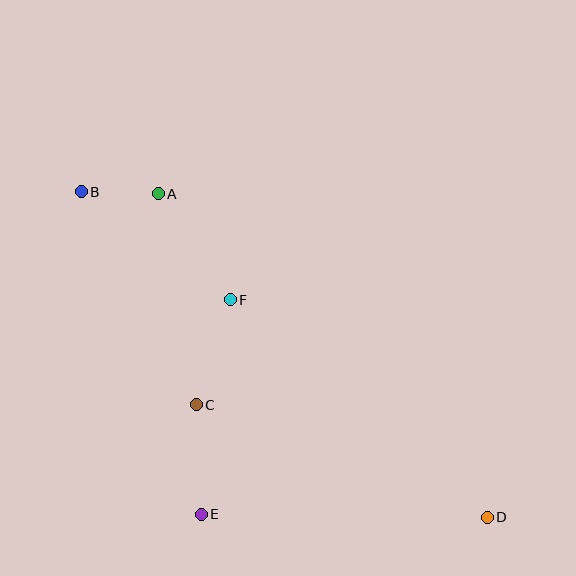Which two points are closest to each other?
Points A and B are closest to each other.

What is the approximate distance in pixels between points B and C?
The distance between B and C is approximately 242 pixels.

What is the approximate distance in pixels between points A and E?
The distance between A and E is approximately 323 pixels.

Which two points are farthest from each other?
Points B and D are farthest from each other.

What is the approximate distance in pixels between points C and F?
The distance between C and F is approximately 110 pixels.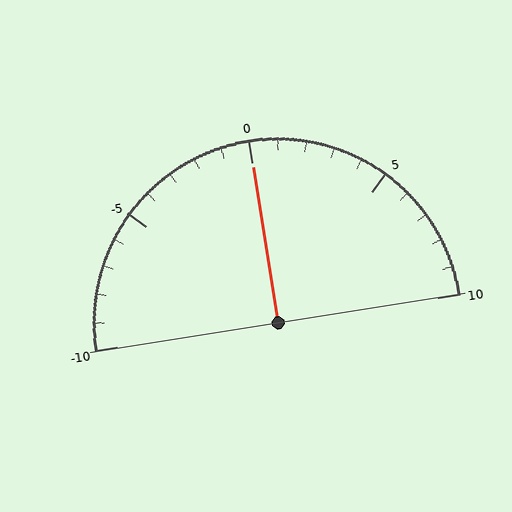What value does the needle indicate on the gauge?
The needle indicates approximately 0.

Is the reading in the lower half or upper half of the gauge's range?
The reading is in the upper half of the range (-10 to 10).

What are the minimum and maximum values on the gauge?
The gauge ranges from -10 to 10.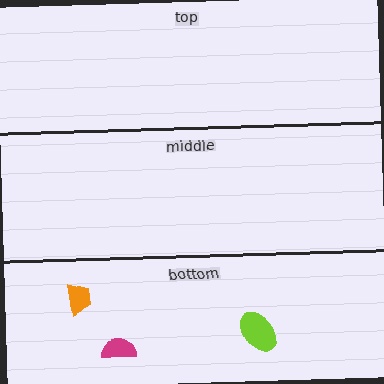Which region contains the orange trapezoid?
The bottom region.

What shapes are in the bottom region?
The lime ellipse, the orange trapezoid, the magenta semicircle.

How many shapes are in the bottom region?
3.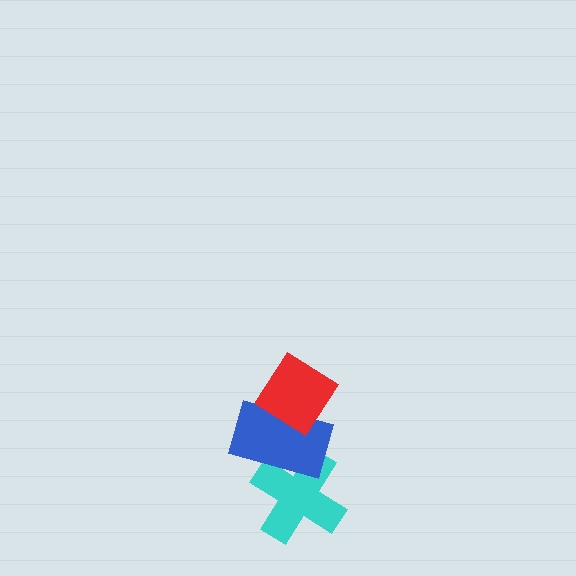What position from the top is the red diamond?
The red diamond is 1st from the top.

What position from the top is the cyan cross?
The cyan cross is 3rd from the top.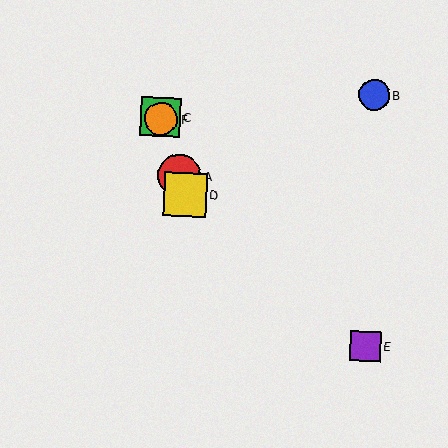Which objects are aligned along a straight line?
Objects A, C, D, F are aligned along a straight line.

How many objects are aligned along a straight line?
4 objects (A, C, D, F) are aligned along a straight line.